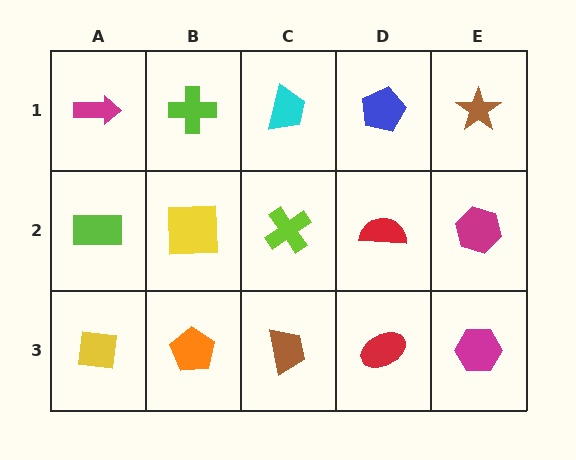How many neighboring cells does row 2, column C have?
4.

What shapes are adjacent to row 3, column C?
A lime cross (row 2, column C), an orange pentagon (row 3, column B), a red ellipse (row 3, column D).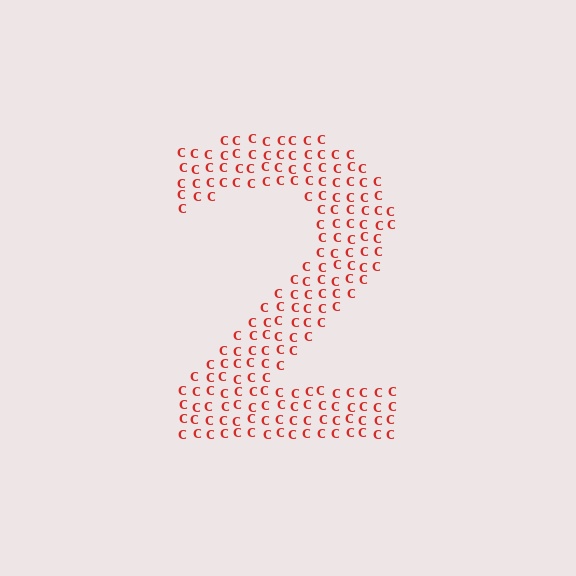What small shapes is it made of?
It is made of small letter C's.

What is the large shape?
The large shape is the digit 2.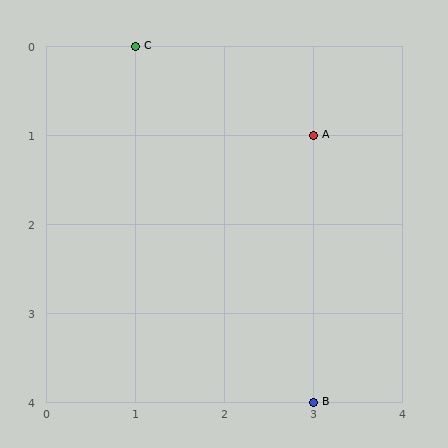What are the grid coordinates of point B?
Point B is at grid coordinates (3, 4).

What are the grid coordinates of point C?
Point C is at grid coordinates (1, 0).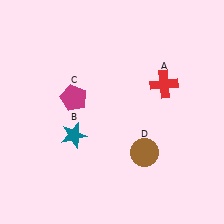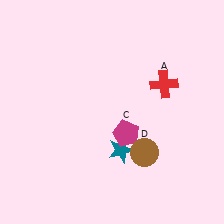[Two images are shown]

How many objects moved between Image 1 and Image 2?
2 objects moved between the two images.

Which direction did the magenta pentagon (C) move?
The magenta pentagon (C) moved right.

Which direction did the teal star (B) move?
The teal star (B) moved right.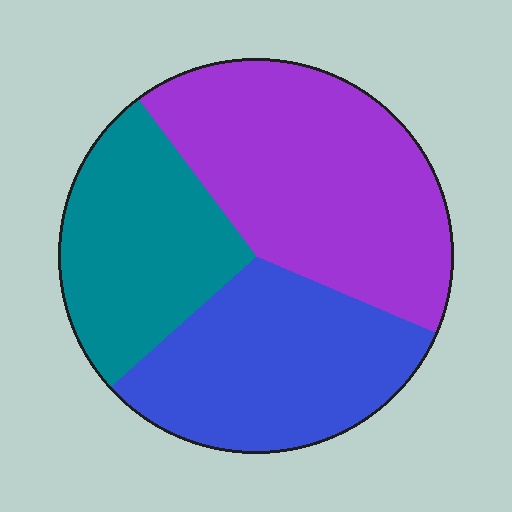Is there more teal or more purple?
Purple.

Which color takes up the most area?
Purple, at roughly 40%.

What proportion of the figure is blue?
Blue covers about 30% of the figure.